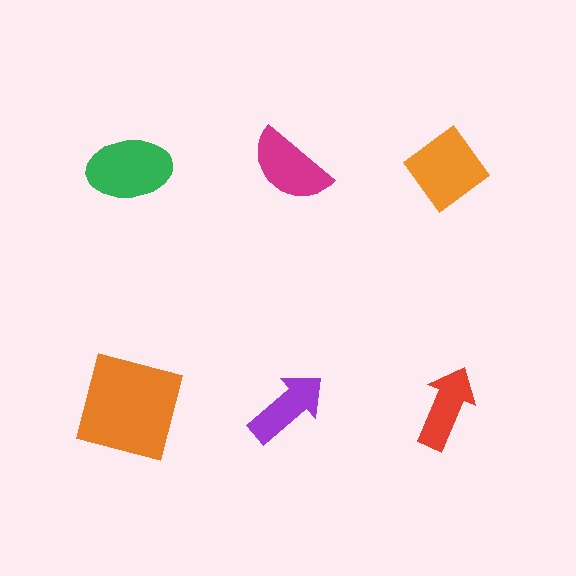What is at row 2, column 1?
An orange square.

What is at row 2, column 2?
A purple arrow.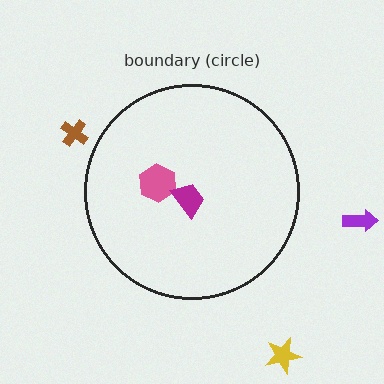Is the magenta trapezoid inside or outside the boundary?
Inside.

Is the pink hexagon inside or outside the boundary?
Inside.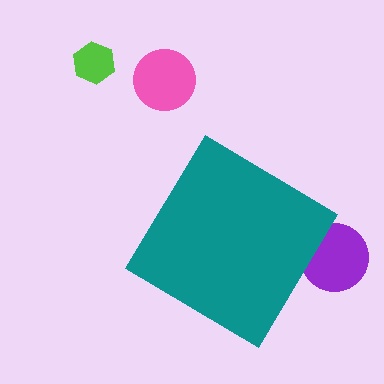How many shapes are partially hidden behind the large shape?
1 shape is partially hidden.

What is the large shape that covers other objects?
A teal diamond.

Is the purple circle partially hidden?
Yes, the purple circle is partially hidden behind the teal diamond.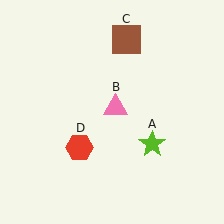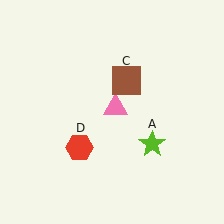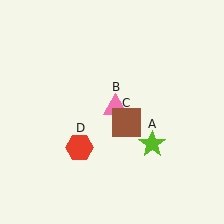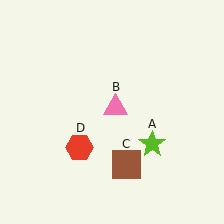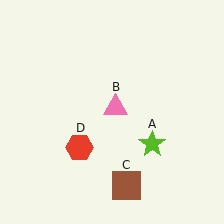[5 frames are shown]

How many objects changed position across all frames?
1 object changed position: brown square (object C).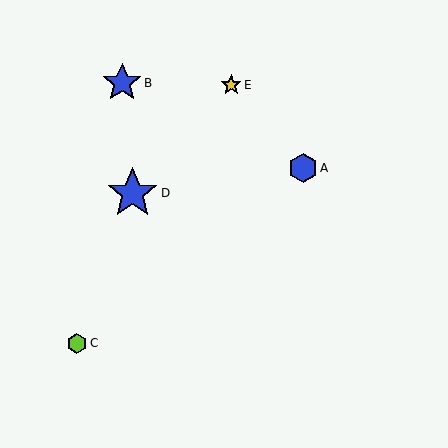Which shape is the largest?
The blue star (labeled D) is the largest.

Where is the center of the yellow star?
The center of the yellow star is at (231, 85).